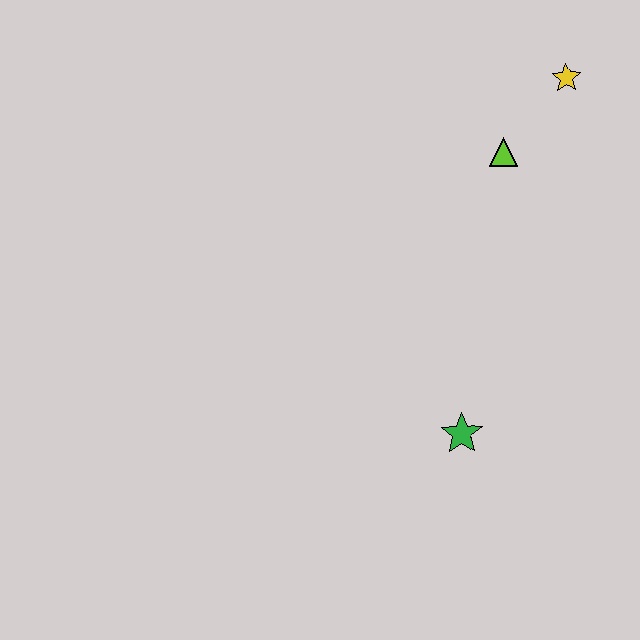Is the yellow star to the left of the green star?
No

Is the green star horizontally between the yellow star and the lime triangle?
No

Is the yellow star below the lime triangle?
No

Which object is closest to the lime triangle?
The yellow star is closest to the lime triangle.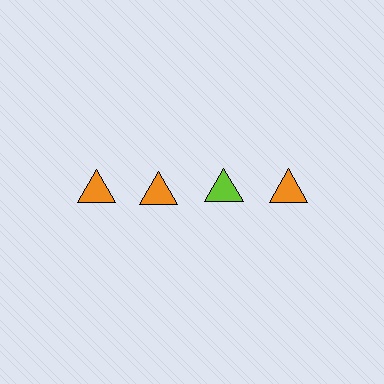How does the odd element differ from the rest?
It has a different color: lime instead of orange.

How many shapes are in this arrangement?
There are 4 shapes arranged in a grid pattern.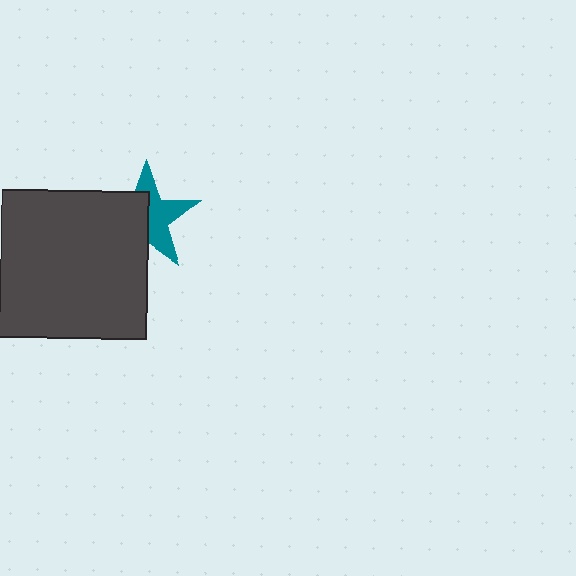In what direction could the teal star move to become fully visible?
The teal star could move toward the upper-right. That would shift it out from behind the dark gray square entirely.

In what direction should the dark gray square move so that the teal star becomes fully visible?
The dark gray square should move toward the lower-left. That is the shortest direction to clear the overlap and leave the teal star fully visible.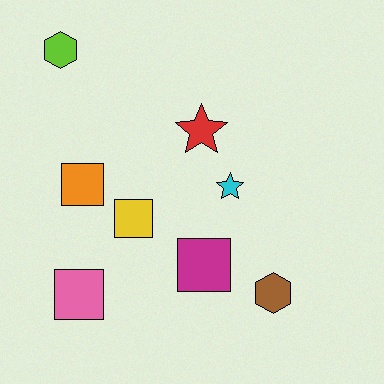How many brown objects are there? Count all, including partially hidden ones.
There is 1 brown object.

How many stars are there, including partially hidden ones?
There are 2 stars.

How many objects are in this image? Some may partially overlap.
There are 8 objects.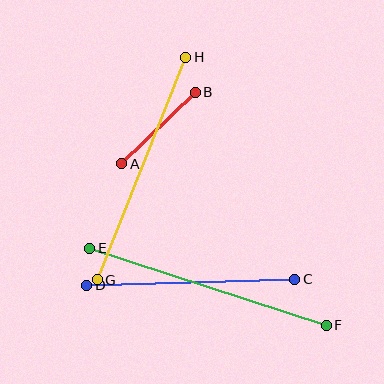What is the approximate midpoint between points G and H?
The midpoint is at approximately (142, 168) pixels.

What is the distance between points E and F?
The distance is approximately 249 pixels.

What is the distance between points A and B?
The distance is approximately 102 pixels.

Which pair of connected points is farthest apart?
Points E and F are farthest apart.